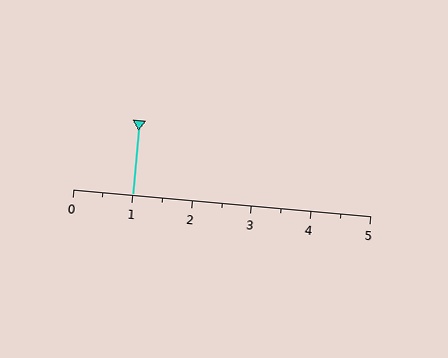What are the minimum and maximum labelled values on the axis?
The axis runs from 0 to 5.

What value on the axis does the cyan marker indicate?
The marker indicates approximately 1.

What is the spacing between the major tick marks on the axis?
The major ticks are spaced 1 apart.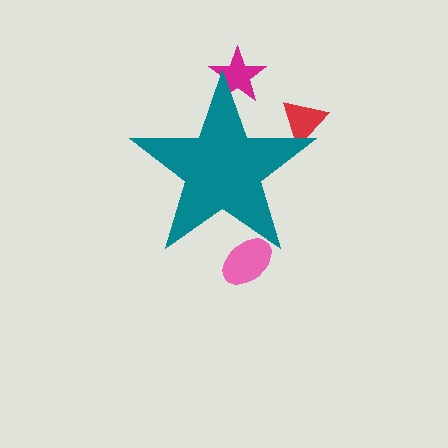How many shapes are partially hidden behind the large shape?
3 shapes are partially hidden.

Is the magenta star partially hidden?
Yes, the magenta star is partially hidden behind the teal star.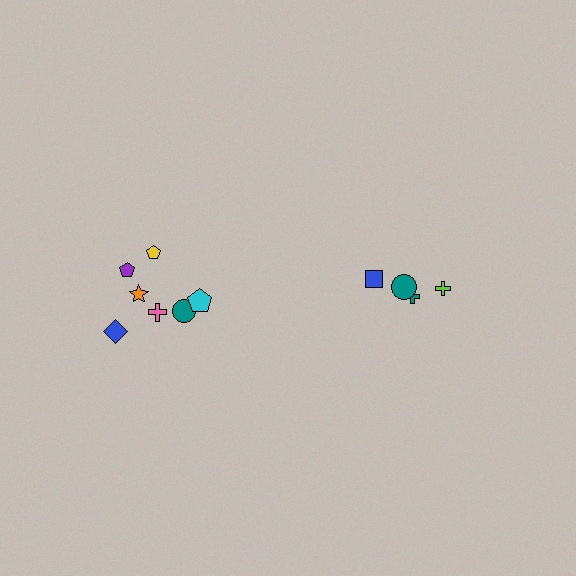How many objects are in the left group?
There are 7 objects.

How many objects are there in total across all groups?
There are 11 objects.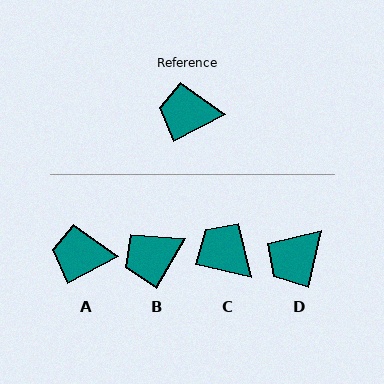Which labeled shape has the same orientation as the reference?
A.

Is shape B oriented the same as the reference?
No, it is off by about 32 degrees.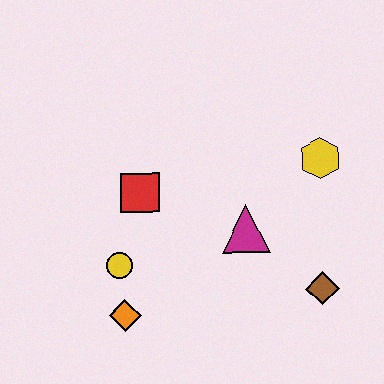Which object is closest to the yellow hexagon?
The magenta triangle is closest to the yellow hexagon.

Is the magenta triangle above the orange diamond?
Yes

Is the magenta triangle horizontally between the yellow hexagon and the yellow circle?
Yes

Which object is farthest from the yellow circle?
The yellow hexagon is farthest from the yellow circle.